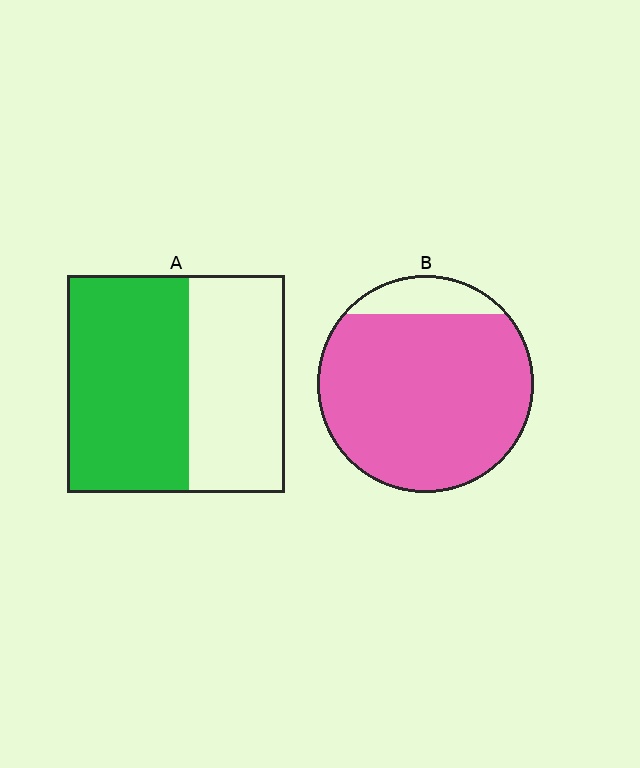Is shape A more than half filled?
Yes.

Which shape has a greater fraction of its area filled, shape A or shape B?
Shape B.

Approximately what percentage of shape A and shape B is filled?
A is approximately 55% and B is approximately 90%.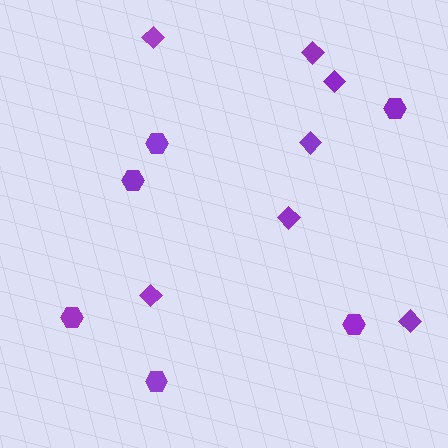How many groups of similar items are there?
There are 2 groups: one group of hexagons (6) and one group of diamonds (7).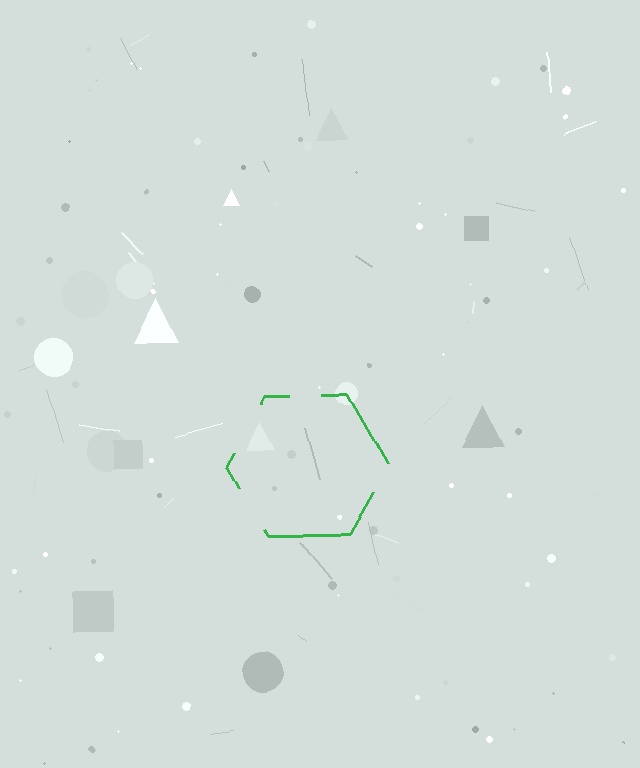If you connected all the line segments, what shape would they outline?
They would outline a hexagon.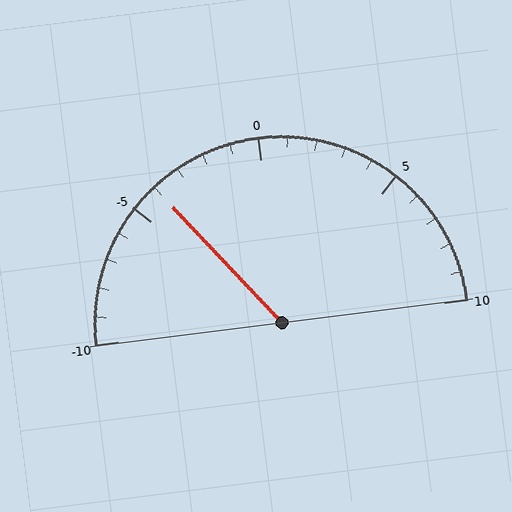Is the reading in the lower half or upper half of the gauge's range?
The reading is in the lower half of the range (-10 to 10).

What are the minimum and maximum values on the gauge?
The gauge ranges from -10 to 10.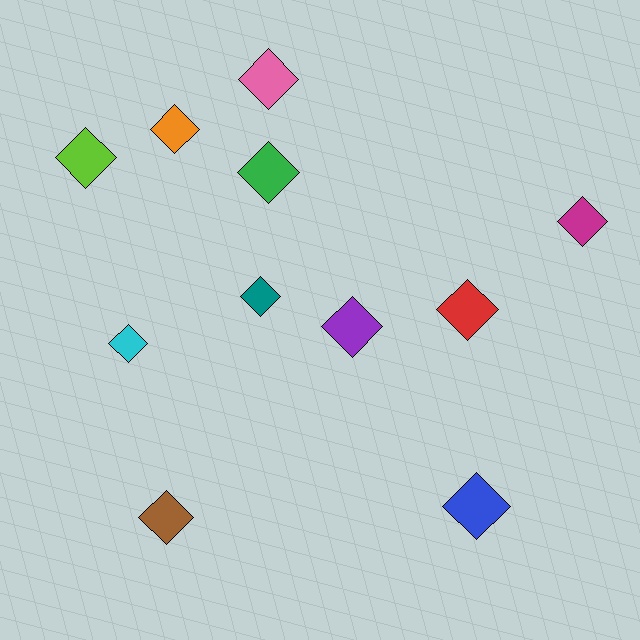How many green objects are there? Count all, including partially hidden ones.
There is 1 green object.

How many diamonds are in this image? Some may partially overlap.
There are 11 diamonds.